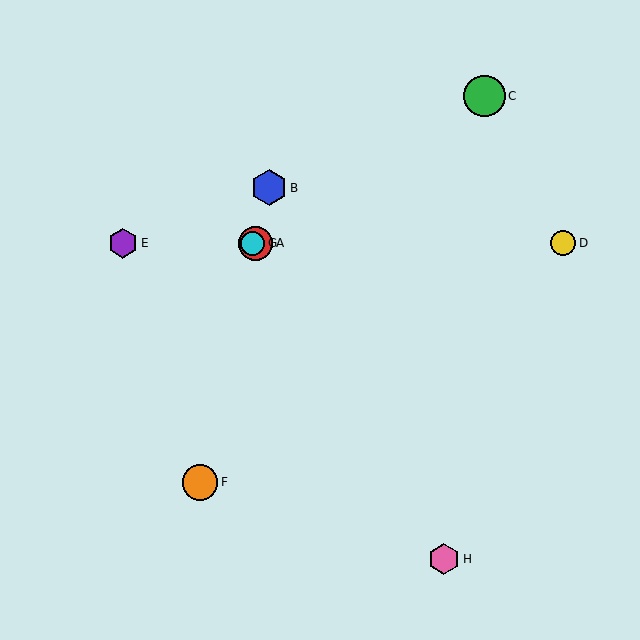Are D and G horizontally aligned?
Yes, both are at y≈243.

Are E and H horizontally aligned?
No, E is at y≈243 and H is at y≈559.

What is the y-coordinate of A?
Object A is at y≈243.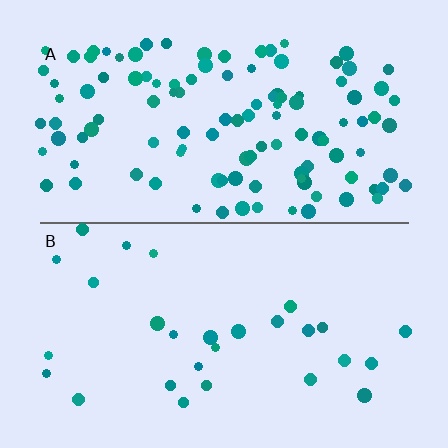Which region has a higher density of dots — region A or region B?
A (the top).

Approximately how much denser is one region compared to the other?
Approximately 4.0× — region A over region B.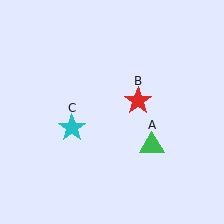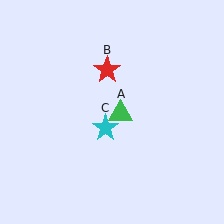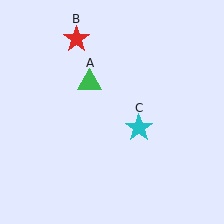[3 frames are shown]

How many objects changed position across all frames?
3 objects changed position: green triangle (object A), red star (object B), cyan star (object C).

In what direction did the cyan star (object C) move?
The cyan star (object C) moved right.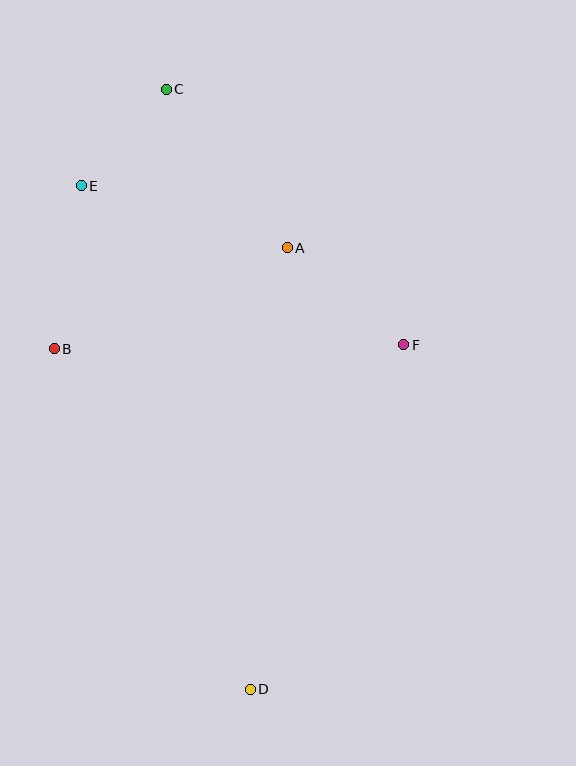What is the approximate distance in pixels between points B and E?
The distance between B and E is approximately 165 pixels.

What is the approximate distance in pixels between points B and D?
The distance between B and D is approximately 393 pixels.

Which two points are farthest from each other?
Points C and D are farthest from each other.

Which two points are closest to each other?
Points C and E are closest to each other.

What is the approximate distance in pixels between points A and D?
The distance between A and D is approximately 443 pixels.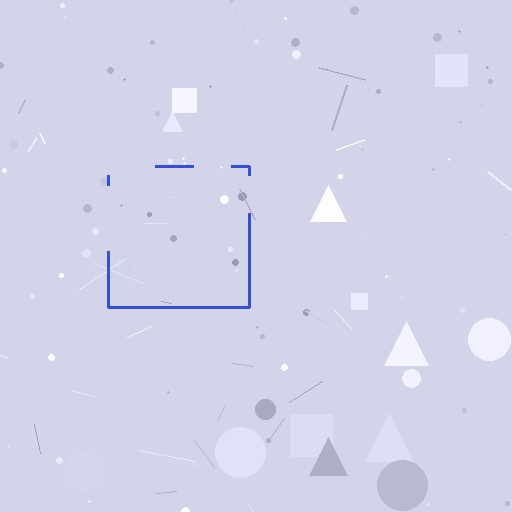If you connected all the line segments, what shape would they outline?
They would outline a square.